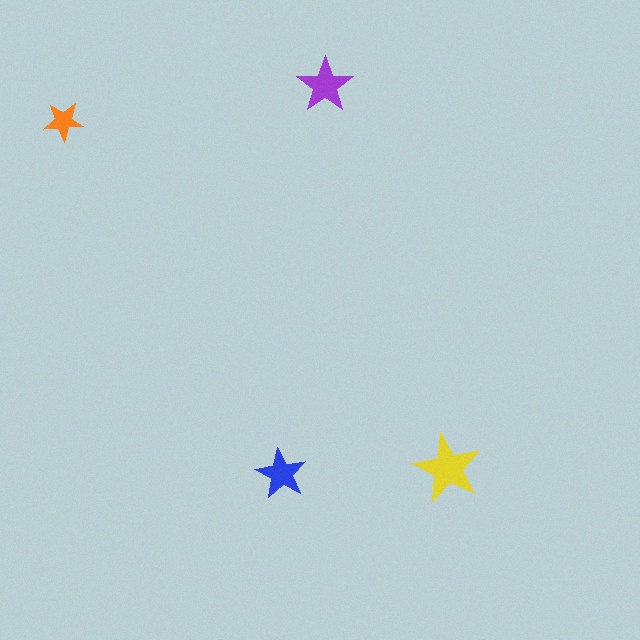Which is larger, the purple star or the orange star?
The purple one.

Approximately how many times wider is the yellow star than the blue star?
About 1.5 times wider.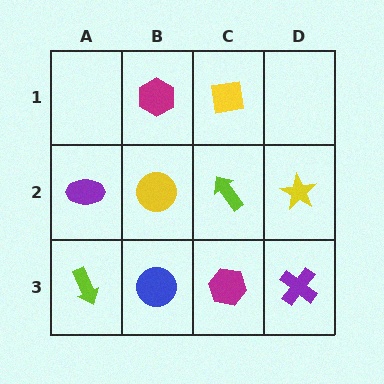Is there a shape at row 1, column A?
No, that cell is empty.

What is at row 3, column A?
A lime arrow.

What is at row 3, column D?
A purple cross.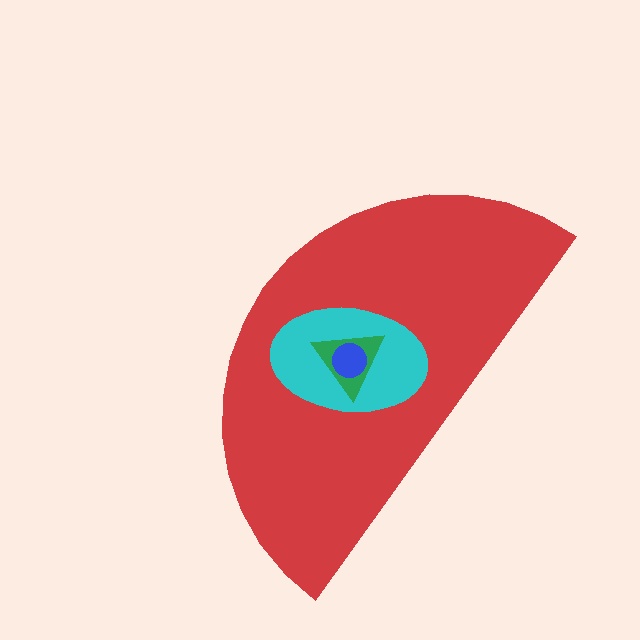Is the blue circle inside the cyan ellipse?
Yes.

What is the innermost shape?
The blue circle.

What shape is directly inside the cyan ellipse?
The green triangle.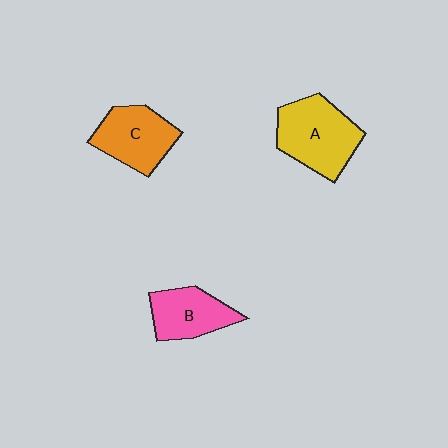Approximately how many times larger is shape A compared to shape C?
Approximately 1.2 times.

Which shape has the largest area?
Shape A (yellow).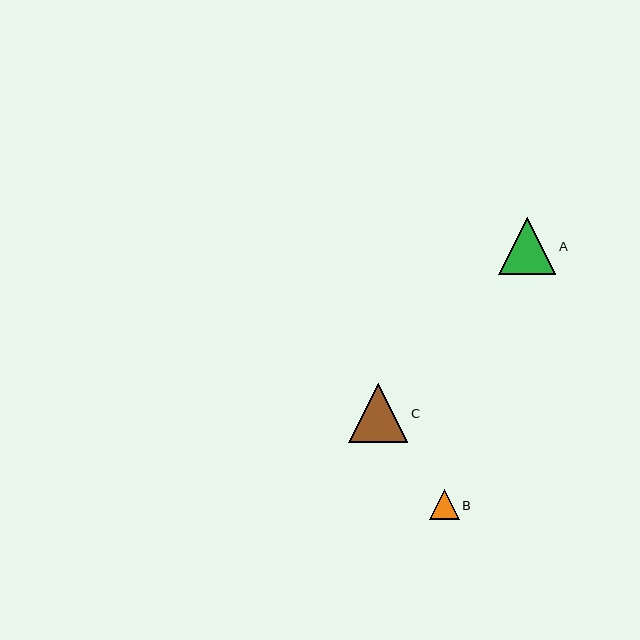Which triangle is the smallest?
Triangle B is the smallest with a size of approximately 30 pixels.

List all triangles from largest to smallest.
From largest to smallest: C, A, B.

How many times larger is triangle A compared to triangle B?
Triangle A is approximately 1.9 times the size of triangle B.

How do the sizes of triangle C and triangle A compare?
Triangle C and triangle A are approximately the same size.